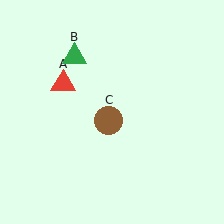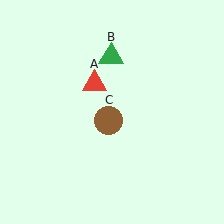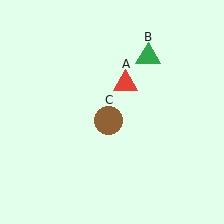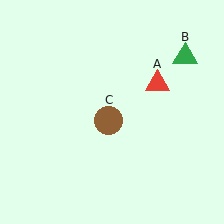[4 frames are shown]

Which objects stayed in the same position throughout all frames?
Brown circle (object C) remained stationary.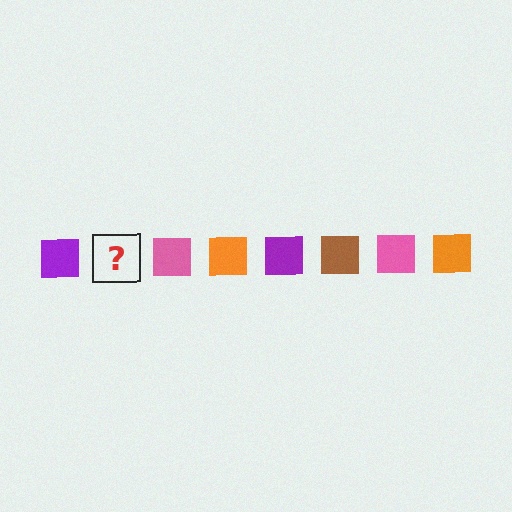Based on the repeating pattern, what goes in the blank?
The blank should be a brown square.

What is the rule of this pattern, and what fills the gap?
The rule is that the pattern cycles through purple, brown, pink, orange squares. The gap should be filled with a brown square.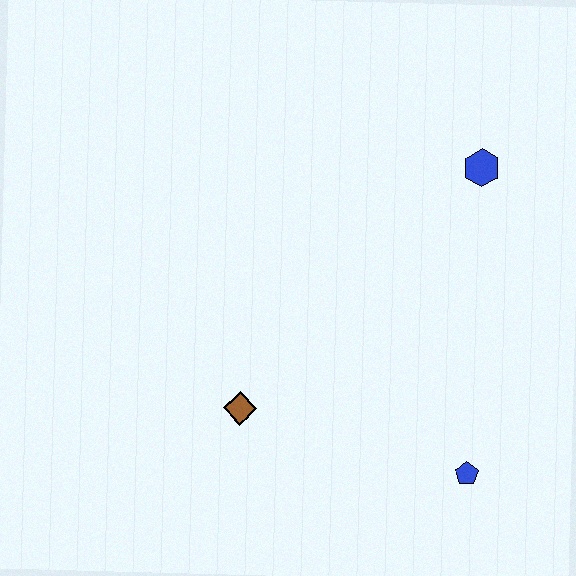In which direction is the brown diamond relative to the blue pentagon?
The brown diamond is to the left of the blue pentagon.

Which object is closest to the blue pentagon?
The brown diamond is closest to the blue pentagon.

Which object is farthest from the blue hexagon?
The brown diamond is farthest from the blue hexagon.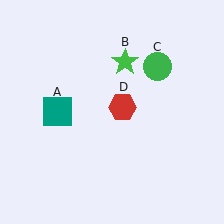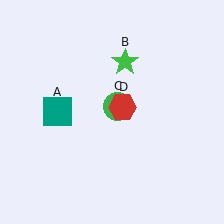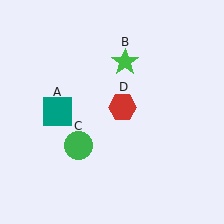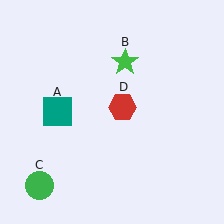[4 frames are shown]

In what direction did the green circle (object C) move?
The green circle (object C) moved down and to the left.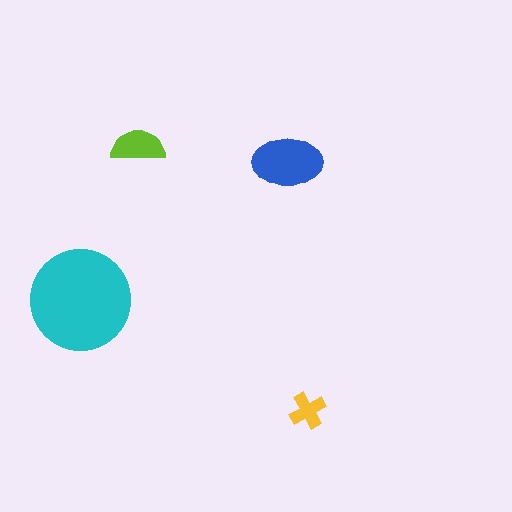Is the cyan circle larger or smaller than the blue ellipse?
Larger.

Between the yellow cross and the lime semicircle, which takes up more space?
The lime semicircle.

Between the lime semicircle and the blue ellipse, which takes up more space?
The blue ellipse.